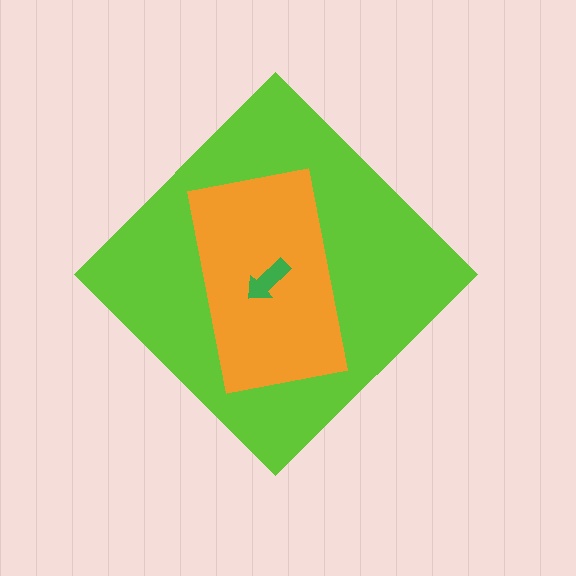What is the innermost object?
The green arrow.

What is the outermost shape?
The lime diamond.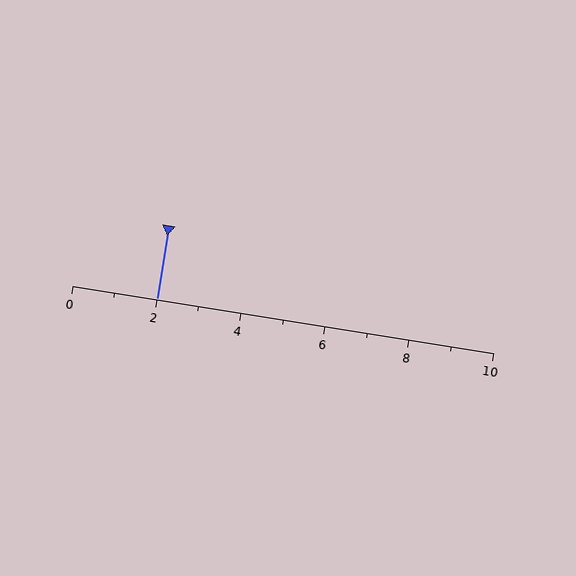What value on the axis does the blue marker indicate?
The marker indicates approximately 2.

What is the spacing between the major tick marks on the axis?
The major ticks are spaced 2 apart.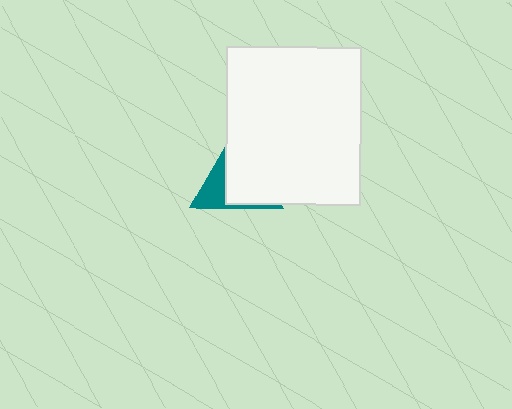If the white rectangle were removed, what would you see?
You would see the complete teal triangle.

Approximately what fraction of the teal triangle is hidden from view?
Roughly 64% of the teal triangle is hidden behind the white rectangle.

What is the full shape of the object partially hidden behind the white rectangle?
The partially hidden object is a teal triangle.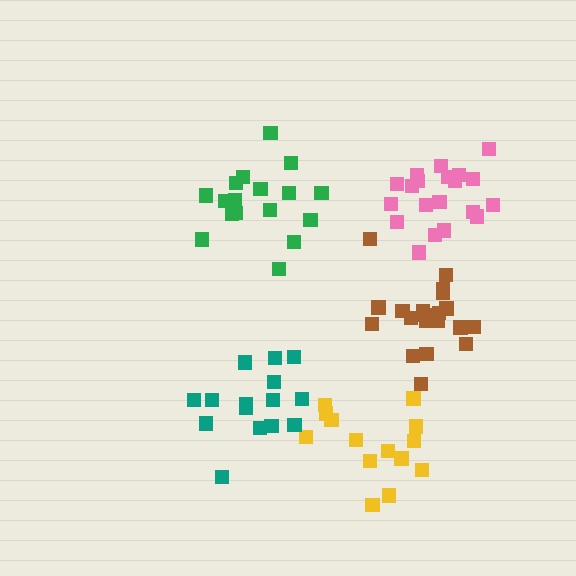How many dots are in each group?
Group 1: 17 dots, Group 2: 20 dots, Group 3: 14 dots, Group 4: 15 dots, Group 5: 20 dots (86 total).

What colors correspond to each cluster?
The clusters are colored: green, pink, yellow, teal, brown.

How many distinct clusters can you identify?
There are 5 distinct clusters.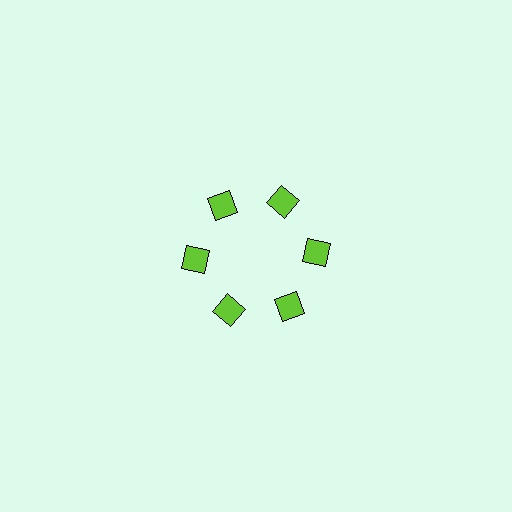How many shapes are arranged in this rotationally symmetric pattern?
There are 6 shapes, arranged in 6 groups of 1.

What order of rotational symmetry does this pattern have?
This pattern has 6-fold rotational symmetry.